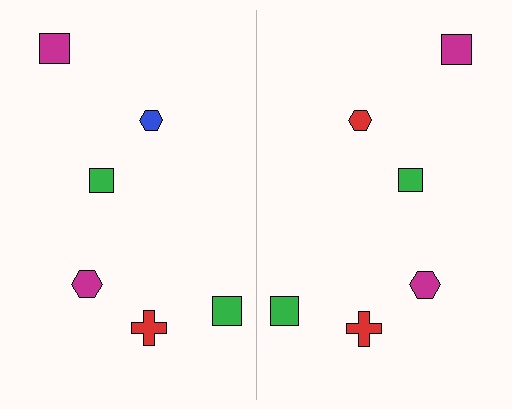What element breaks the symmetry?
The red hexagon on the right side breaks the symmetry — its mirror counterpart is blue.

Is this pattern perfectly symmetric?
No, the pattern is not perfectly symmetric. The red hexagon on the right side breaks the symmetry — its mirror counterpart is blue.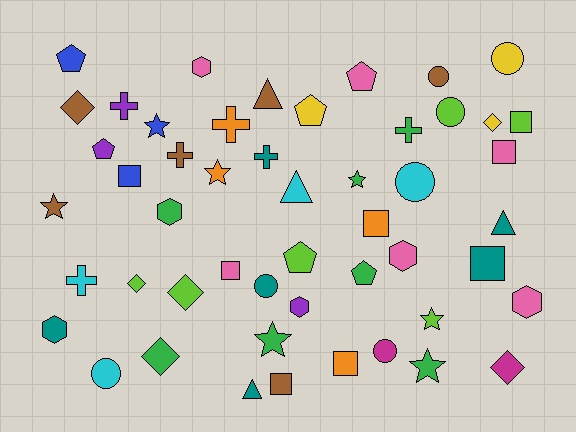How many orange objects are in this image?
There are 4 orange objects.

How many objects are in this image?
There are 50 objects.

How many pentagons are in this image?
There are 6 pentagons.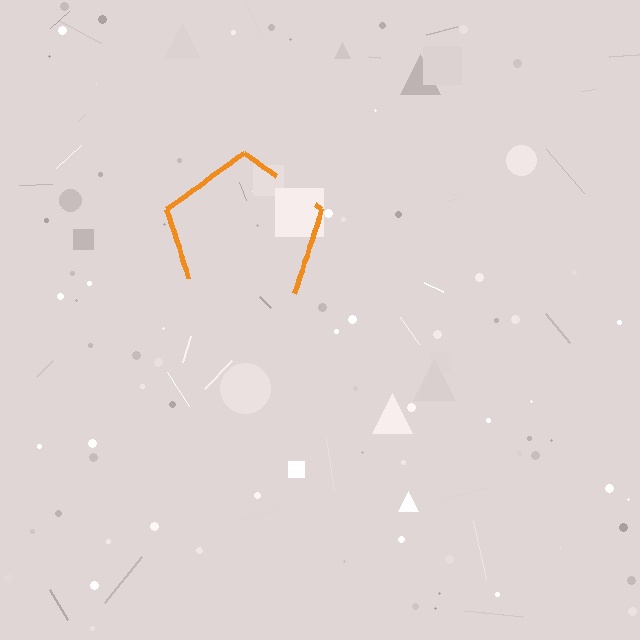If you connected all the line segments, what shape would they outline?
They would outline a pentagon.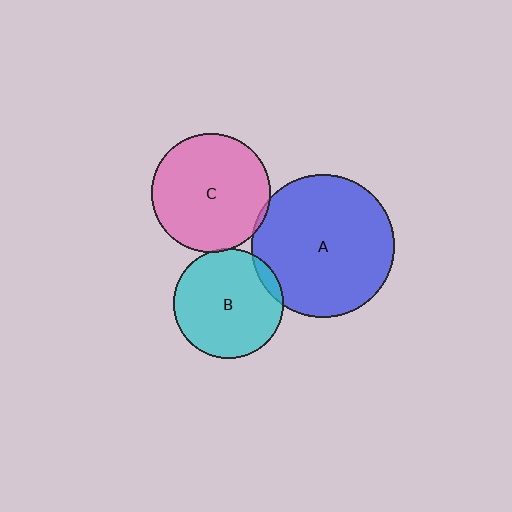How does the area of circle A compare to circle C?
Approximately 1.5 times.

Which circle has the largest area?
Circle A (blue).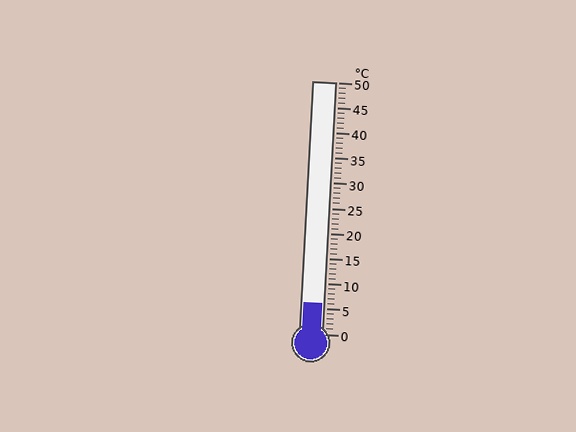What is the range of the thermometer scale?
The thermometer scale ranges from 0°C to 50°C.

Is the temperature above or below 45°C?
The temperature is below 45°C.